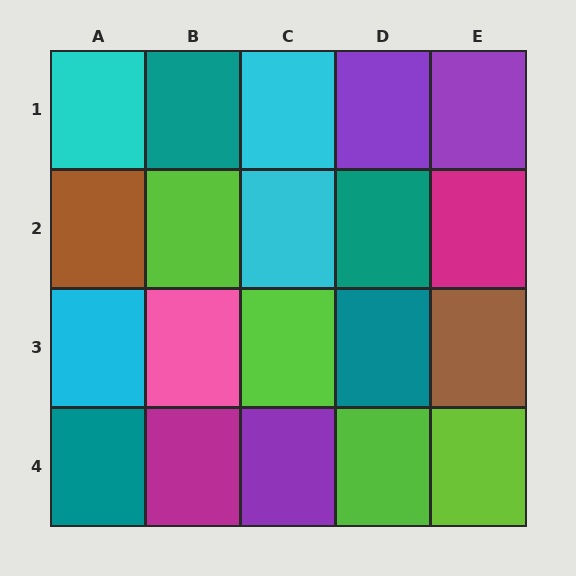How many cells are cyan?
4 cells are cyan.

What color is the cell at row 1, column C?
Cyan.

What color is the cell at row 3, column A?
Cyan.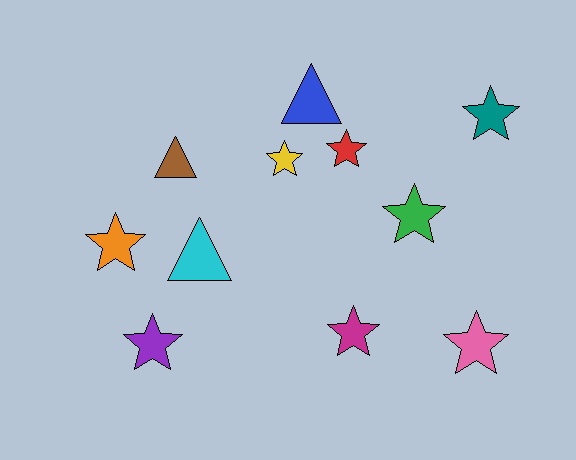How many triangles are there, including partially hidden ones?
There are 3 triangles.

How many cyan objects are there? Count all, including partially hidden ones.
There is 1 cyan object.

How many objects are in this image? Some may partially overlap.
There are 11 objects.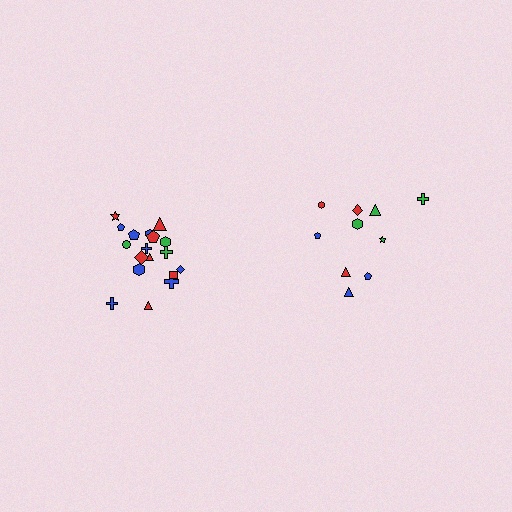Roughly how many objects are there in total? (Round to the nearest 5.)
Roughly 30 objects in total.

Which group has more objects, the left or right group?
The left group.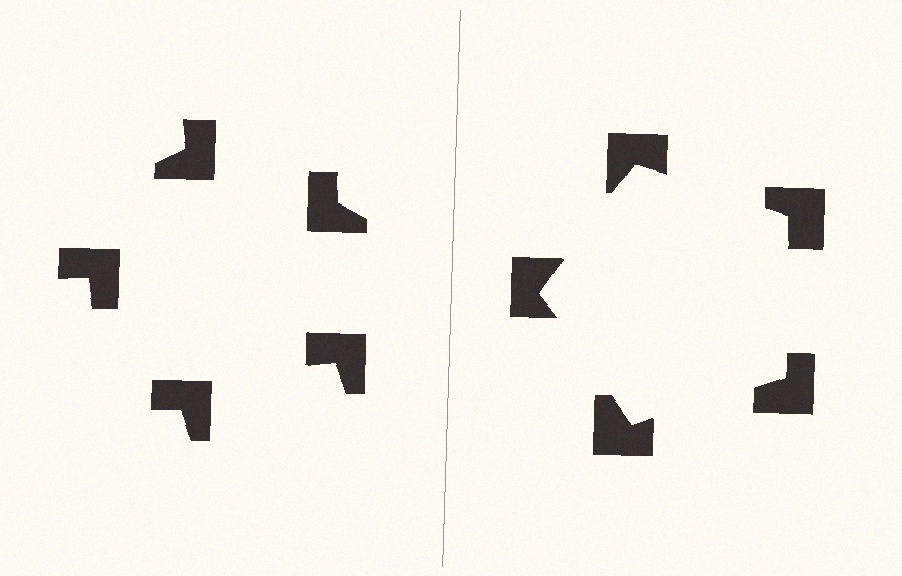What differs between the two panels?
The notched squares are positioned identically on both sides; only the wedge orientations differ. On the right they align to a pentagon; on the left they are misaligned.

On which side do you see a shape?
An illusory pentagon appears on the right side. On the left side the wedge cuts are rotated, so no coherent shape forms.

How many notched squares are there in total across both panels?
10 — 5 on each side.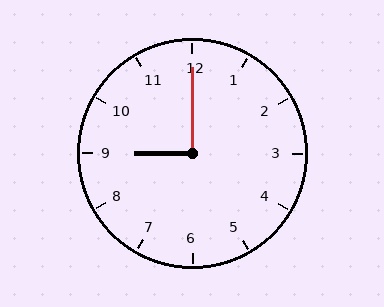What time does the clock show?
9:00.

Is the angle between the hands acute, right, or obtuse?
It is right.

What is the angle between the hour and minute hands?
Approximately 90 degrees.